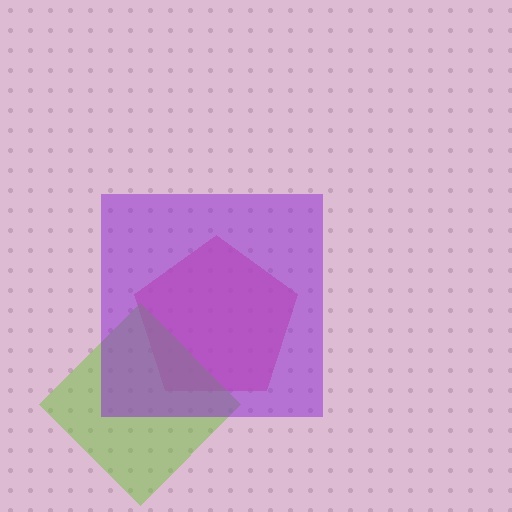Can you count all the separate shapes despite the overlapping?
Yes, there are 3 separate shapes.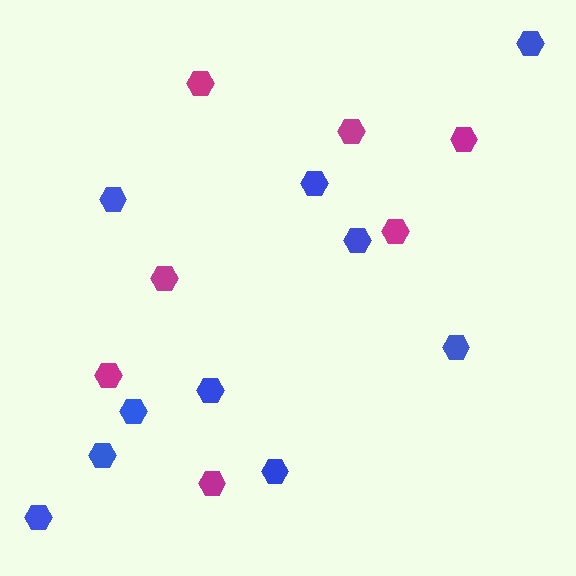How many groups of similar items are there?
There are 2 groups: one group of blue hexagons (10) and one group of magenta hexagons (7).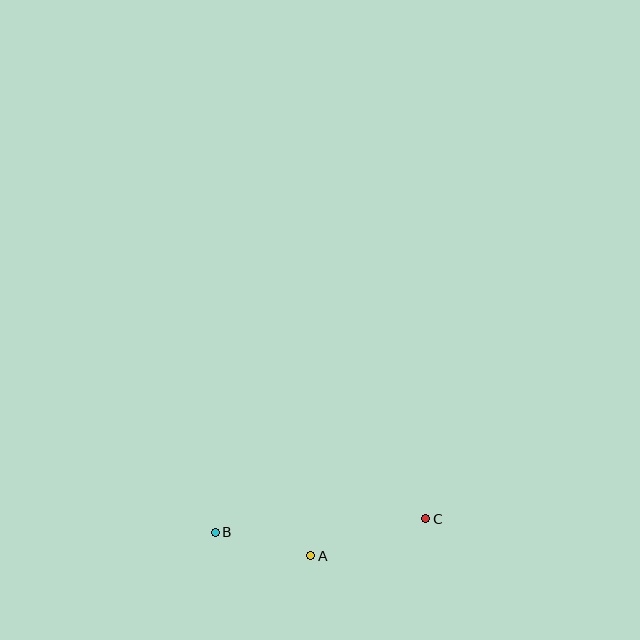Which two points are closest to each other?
Points A and B are closest to each other.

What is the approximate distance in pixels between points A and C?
The distance between A and C is approximately 121 pixels.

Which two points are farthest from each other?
Points B and C are farthest from each other.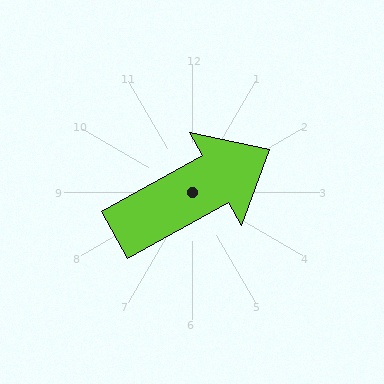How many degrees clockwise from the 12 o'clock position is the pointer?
Approximately 61 degrees.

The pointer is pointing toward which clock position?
Roughly 2 o'clock.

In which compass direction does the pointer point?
Northeast.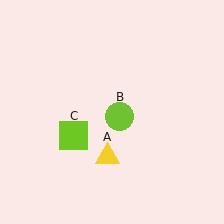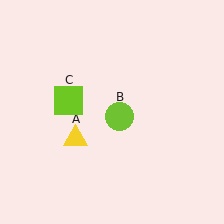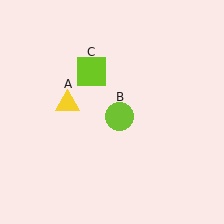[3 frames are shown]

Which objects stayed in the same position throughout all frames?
Lime circle (object B) remained stationary.